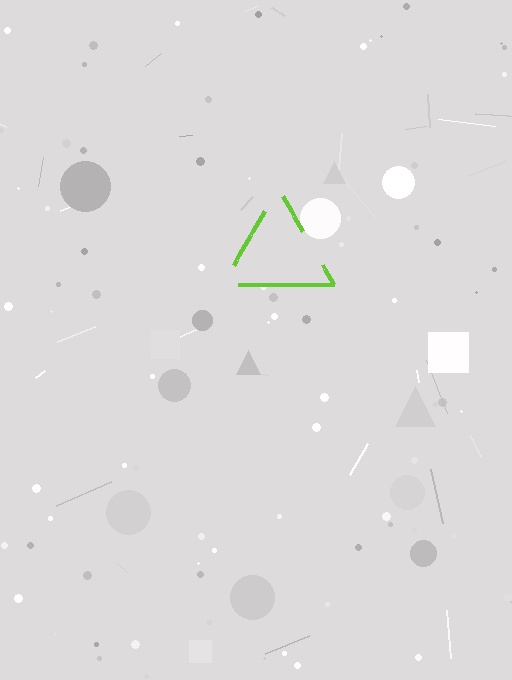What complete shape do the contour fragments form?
The contour fragments form a triangle.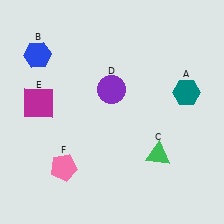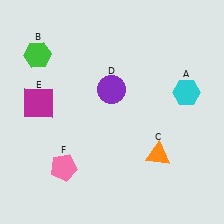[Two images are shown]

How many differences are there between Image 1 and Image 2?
There are 3 differences between the two images.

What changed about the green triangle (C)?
In Image 1, C is green. In Image 2, it changed to orange.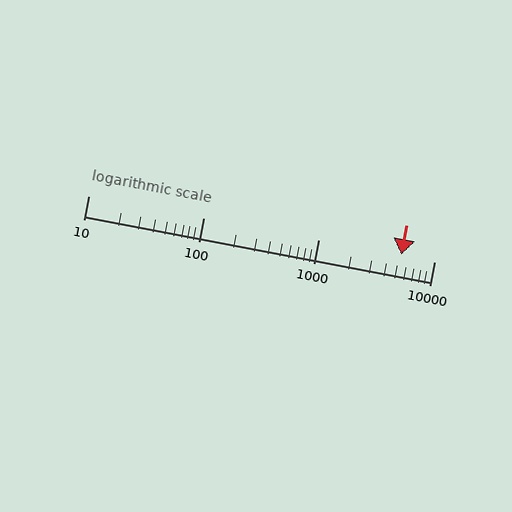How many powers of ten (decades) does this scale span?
The scale spans 3 decades, from 10 to 10000.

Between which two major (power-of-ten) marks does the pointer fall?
The pointer is between 1000 and 10000.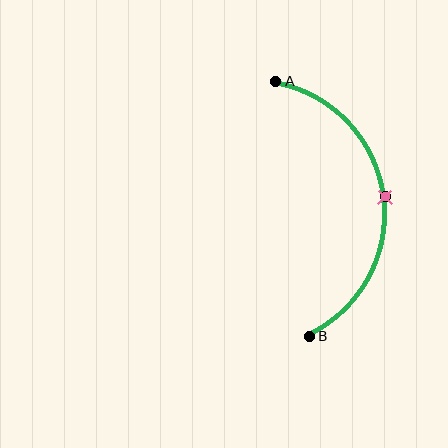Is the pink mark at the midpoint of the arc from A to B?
Yes. The pink mark lies on the arc at equal arc-length from both A and B — it is the arc midpoint.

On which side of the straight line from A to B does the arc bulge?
The arc bulges to the right of the straight line connecting A and B.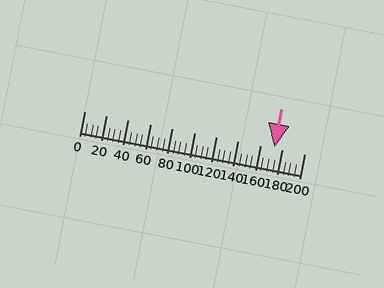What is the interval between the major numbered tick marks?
The major tick marks are spaced 20 units apart.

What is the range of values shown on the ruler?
The ruler shows values from 0 to 200.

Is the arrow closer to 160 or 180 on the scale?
The arrow is closer to 180.